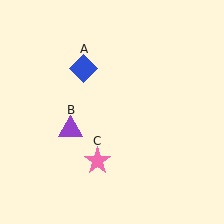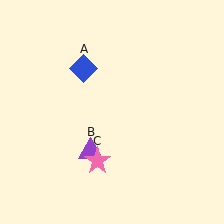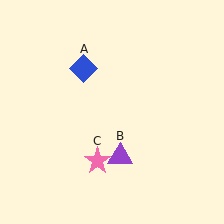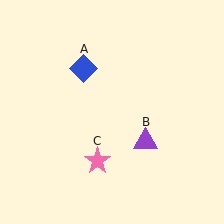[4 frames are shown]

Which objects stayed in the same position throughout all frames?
Blue diamond (object A) and pink star (object C) remained stationary.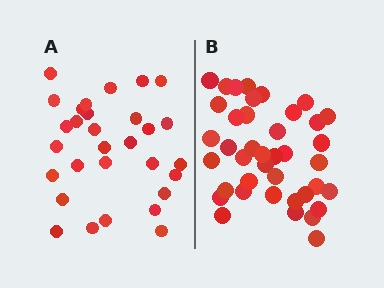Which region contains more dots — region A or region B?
Region B (the right region) has more dots.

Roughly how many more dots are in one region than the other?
Region B has roughly 10 or so more dots than region A.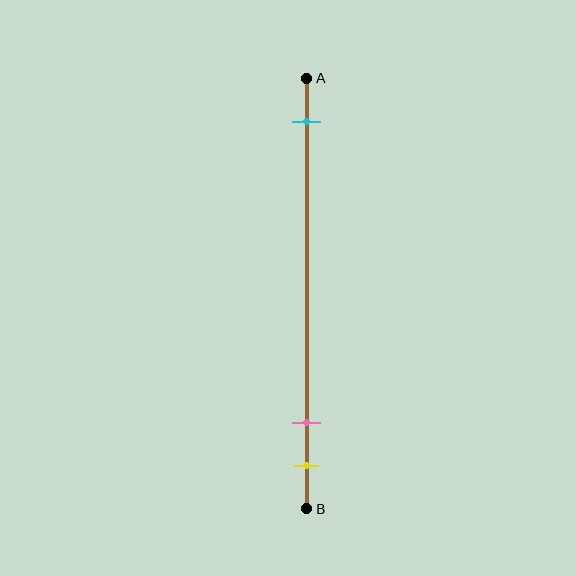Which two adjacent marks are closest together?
The pink and yellow marks are the closest adjacent pair.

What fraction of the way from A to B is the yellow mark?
The yellow mark is approximately 90% (0.9) of the way from A to B.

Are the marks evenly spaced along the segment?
No, the marks are not evenly spaced.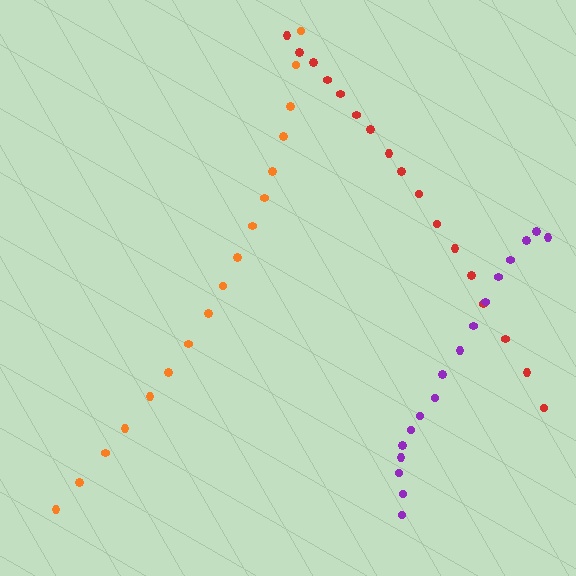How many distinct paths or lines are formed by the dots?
There are 3 distinct paths.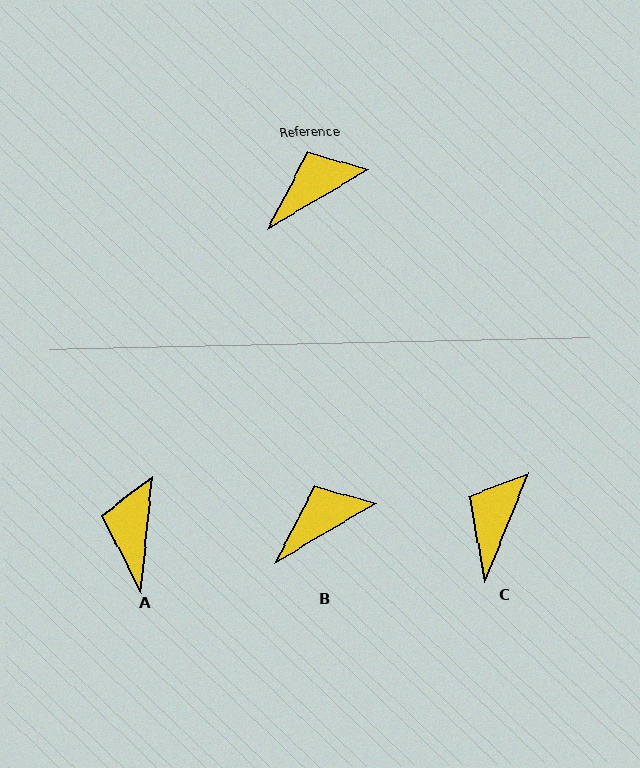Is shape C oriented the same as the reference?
No, it is off by about 38 degrees.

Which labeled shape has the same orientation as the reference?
B.